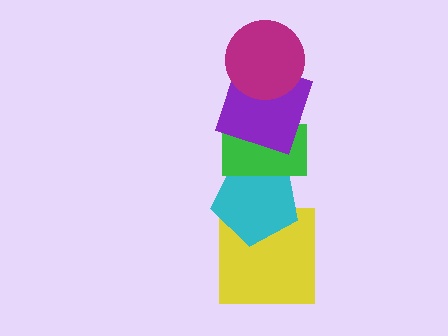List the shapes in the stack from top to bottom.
From top to bottom: the magenta circle, the purple square, the green rectangle, the cyan pentagon, the yellow square.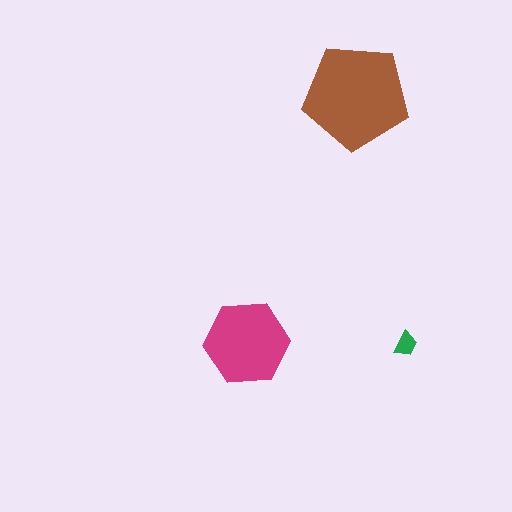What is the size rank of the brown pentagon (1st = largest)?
1st.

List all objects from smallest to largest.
The green trapezoid, the magenta hexagon, the brown pentagon.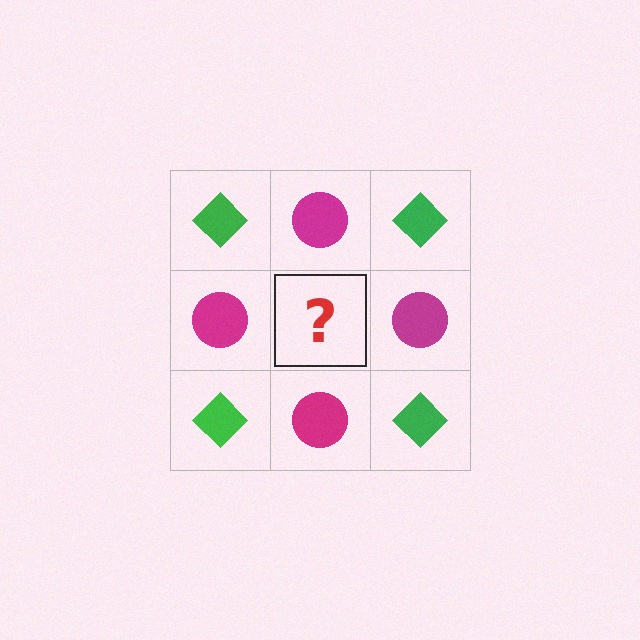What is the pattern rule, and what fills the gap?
The rule is that it alternates green diamond and magenta circle in a checkerboard pattern. The gap should be filled with a green diamond.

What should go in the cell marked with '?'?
The missing cell should contain a green diamond.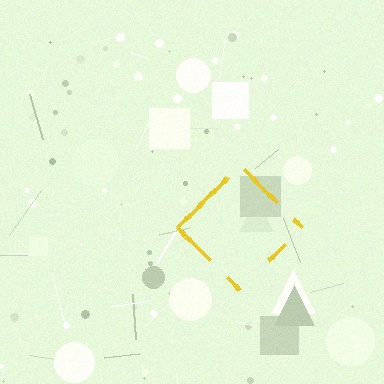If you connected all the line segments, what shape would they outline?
They would outline a diamond.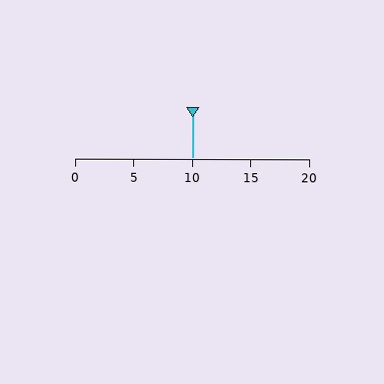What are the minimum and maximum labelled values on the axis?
The axis runs from 0 to 20.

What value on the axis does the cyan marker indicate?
The marker indicates approximately 10.